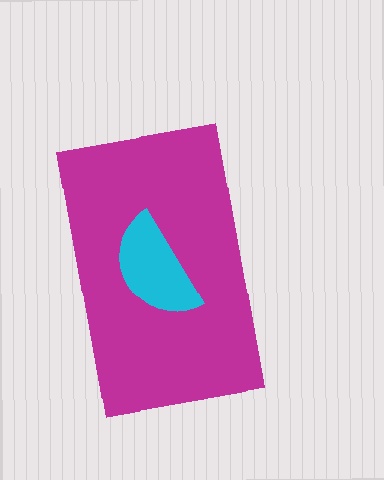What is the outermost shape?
The magenta rectangle.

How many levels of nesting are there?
2.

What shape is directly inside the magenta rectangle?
The cyan semicircle.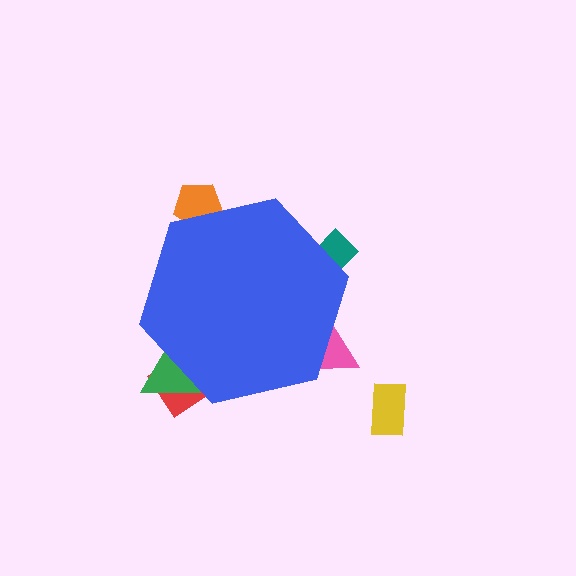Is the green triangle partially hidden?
Yes, the green triangle is partially hidden behind the blue hexagon.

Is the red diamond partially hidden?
Yes, the red diamond is partially hidden behind the blue hexagon.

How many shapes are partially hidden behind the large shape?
5 shapes are partially hidden.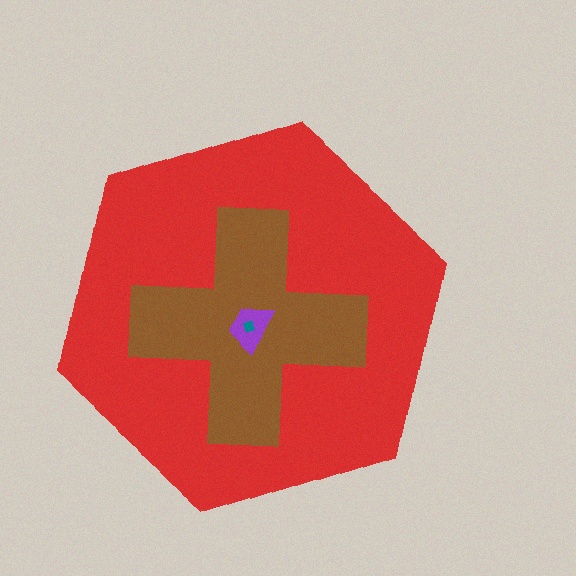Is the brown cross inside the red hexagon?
Yes.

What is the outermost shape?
The red hexagon.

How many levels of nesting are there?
4.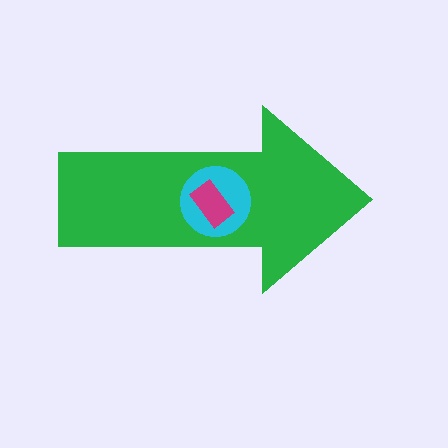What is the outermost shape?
The green arrow.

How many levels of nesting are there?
3.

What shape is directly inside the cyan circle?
The magenta rectangle.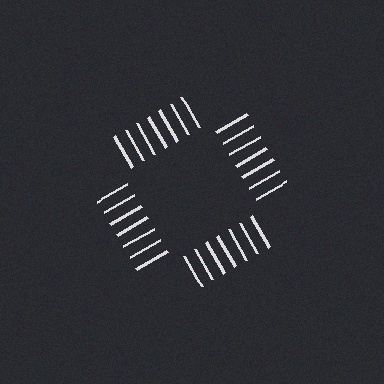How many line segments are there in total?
28 — 7 along each of the 4 edges.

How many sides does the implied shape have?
4 sides — the line-ends trace a square.